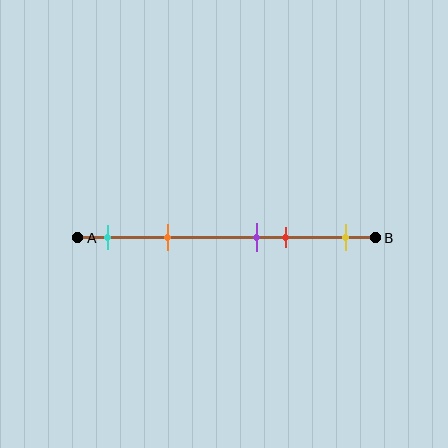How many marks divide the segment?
There are 5 marks dividing the segment.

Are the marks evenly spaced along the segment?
No, the marks are not evenly spaced.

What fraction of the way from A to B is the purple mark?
The purple mark is approximately 60% (0.6) of the way from A to B.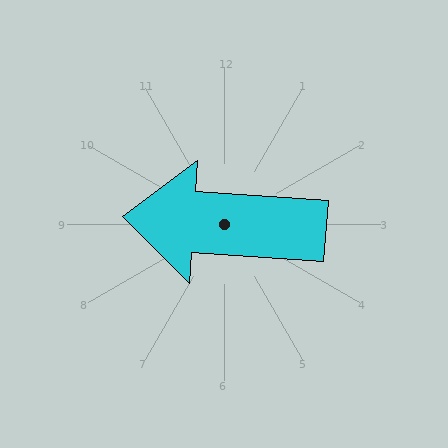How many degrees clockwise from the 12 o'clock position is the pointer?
Approximately 274 degrees.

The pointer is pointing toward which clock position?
Roughly 9 o'clock.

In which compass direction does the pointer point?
West.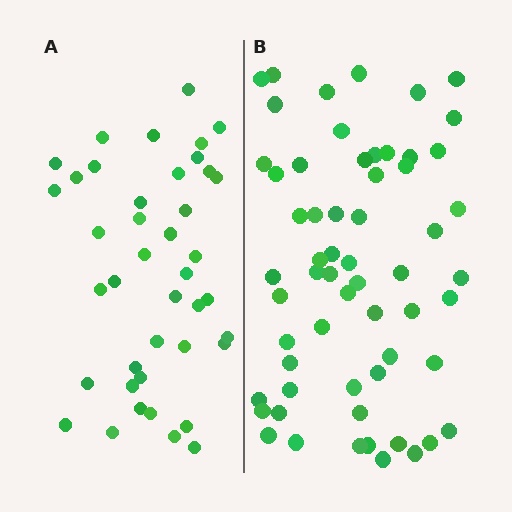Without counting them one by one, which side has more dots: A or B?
Region B (the right region) has more dots.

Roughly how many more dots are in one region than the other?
Region B has approximately 20 more dots than region A.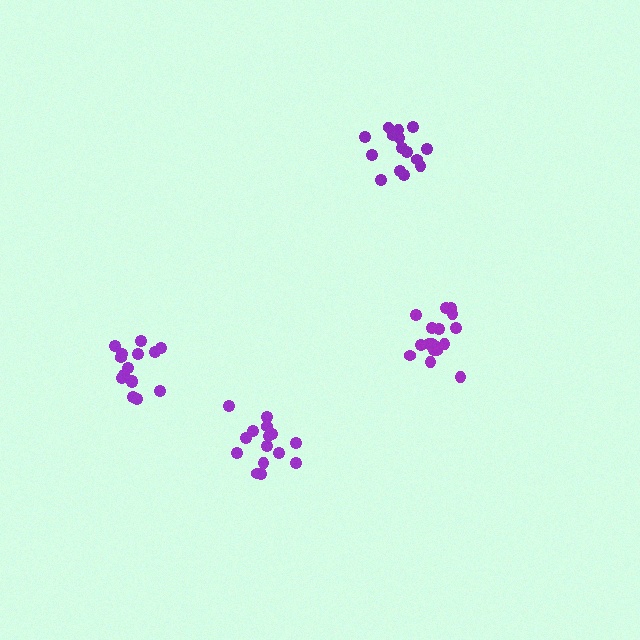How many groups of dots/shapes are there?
There are 4 groups.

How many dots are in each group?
Group 1: 15 dots, Group 2: 15 dots, Group 3: 17 dots, Group 4: 16 dots (63 total).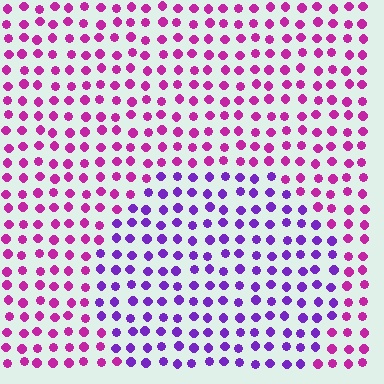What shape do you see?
I see a circle.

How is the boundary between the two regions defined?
The boundary is defined purely by a slight shift in hue (about 41 degrees). Spacing, size, and orientation are identical on both sides.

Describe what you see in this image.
The image is filled with small magenta elements in a uniform arrangement. A circle-shaped region is visible where the elements are tinted to a slightly different hue, forming a subtle color boundary.